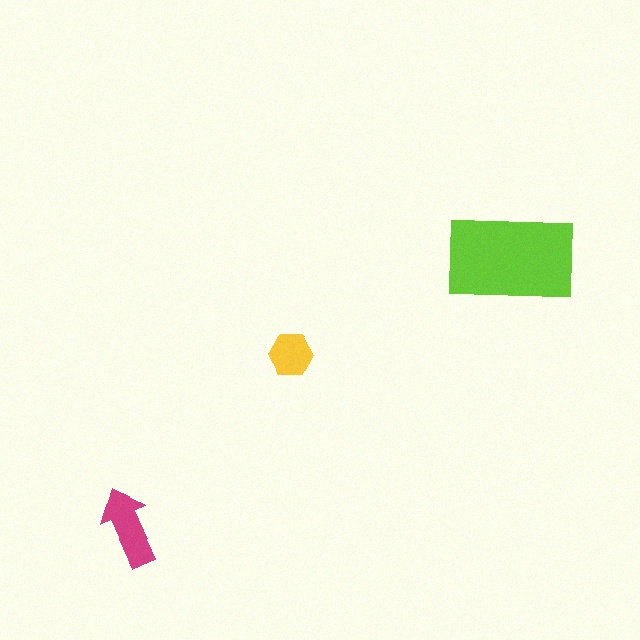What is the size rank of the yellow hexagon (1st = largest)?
3rd.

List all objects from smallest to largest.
The yellow hexagon, the magenta arrow, the lime rectangle.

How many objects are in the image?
There are 3 objects in the image.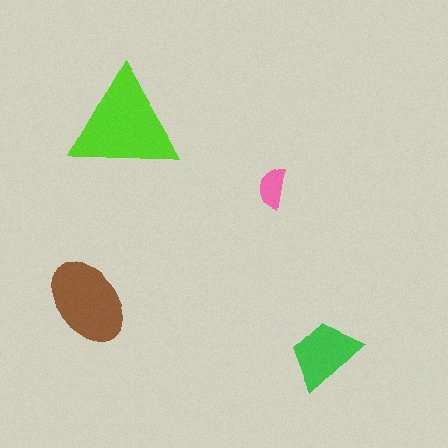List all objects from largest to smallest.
The lime triangle, the brown ellipse, the green trapezoid, the pink semicircle.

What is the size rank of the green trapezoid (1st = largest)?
3rd.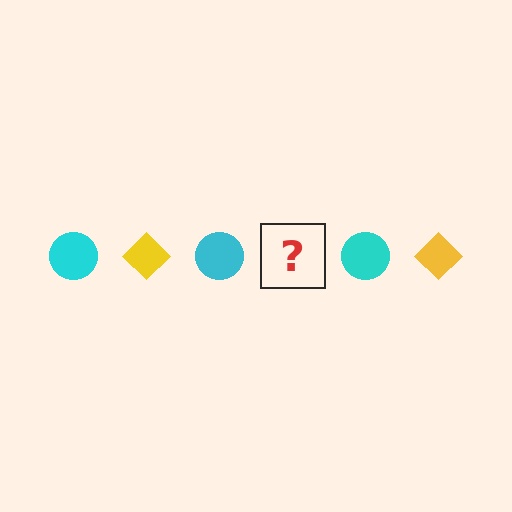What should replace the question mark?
The question mark should be replaced with a yellow diamond.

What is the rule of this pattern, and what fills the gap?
The rule is that the pattern alternates between cyan circle and yellow diamond. The gap should be filled with a yellow diamond.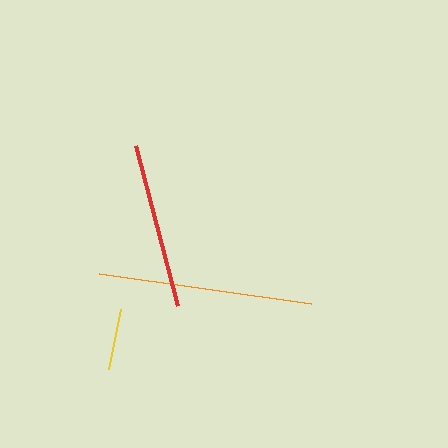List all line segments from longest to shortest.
From longest to shortest: orange, red, yellow.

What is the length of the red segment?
The red segment is approximately 165 pixels long.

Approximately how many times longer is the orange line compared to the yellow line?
The orange line is approximately 3.5 times the length of the yellow line.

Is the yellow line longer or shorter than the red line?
The red line is longer than the yellow line.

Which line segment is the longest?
The orange line is the longest at approximately 215 pixels.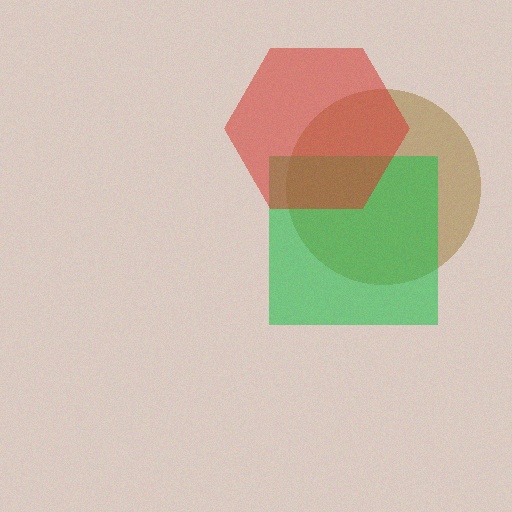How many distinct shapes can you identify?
There are 3 distinct shapes: a brown circle, a green square, a red hexagon.